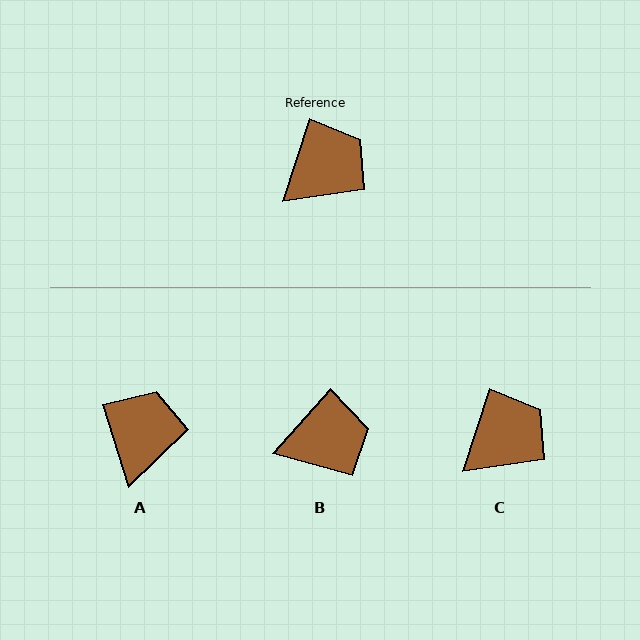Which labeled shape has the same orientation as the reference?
C.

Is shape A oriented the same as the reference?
No, it is off by about 36 degrees.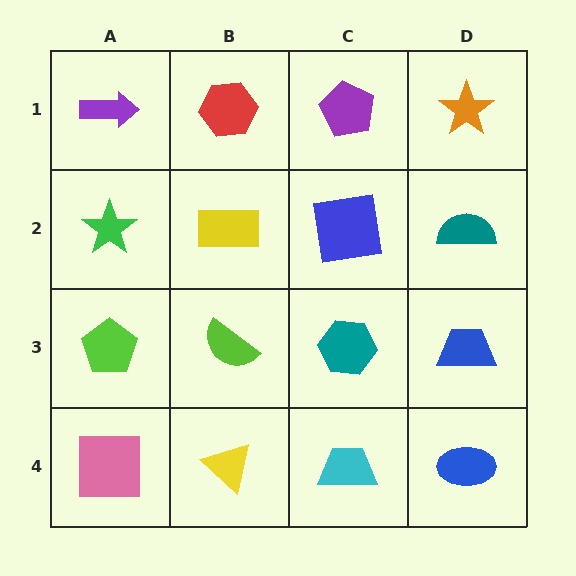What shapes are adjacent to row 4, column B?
A lime semicircle (row 3, column B), a pink square (row 4, column A), a cyan trapezoid (row 4, column C).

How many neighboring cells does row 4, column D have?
2.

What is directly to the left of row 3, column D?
A teal hexagon.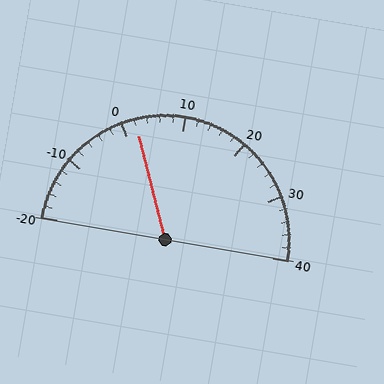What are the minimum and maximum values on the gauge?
The gauge ranges from -20 to 40.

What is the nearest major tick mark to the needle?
The nearest major tick mark is 0.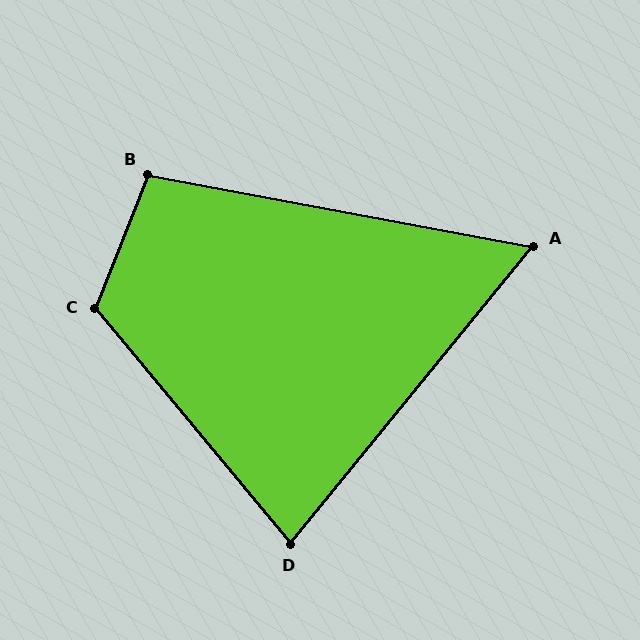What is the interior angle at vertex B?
Approximately 101 degrees (obtuse).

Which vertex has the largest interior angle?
C, at approximately 119 degrees.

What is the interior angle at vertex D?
Approximately 79 degrees (acute).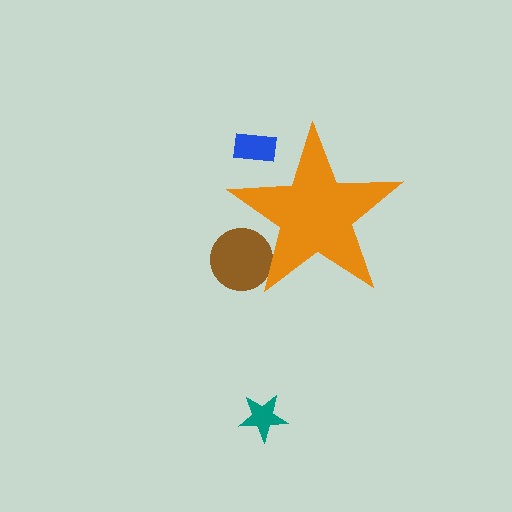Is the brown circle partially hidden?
Yes, the brown circle is partially hidden behind the orange star.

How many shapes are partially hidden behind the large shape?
2 shapes are partially hidden.